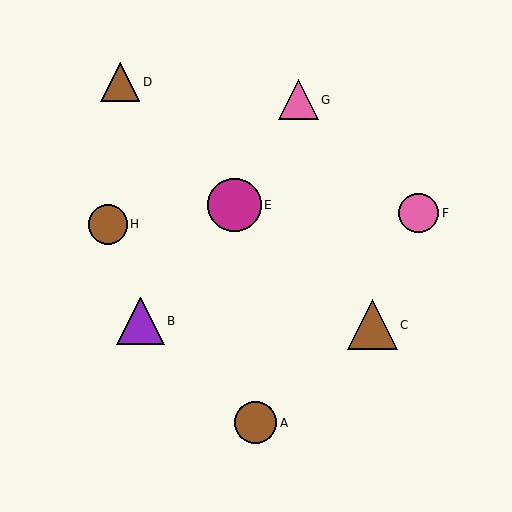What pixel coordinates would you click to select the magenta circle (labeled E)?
Click at (235, 205) to select the magenta circle E.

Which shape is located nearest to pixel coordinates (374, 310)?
The brown triangle (labeled C) at (372, 325) is nearest to that location.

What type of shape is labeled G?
Shape G is a pink triangle.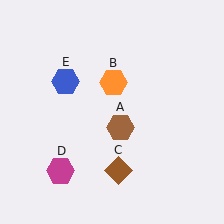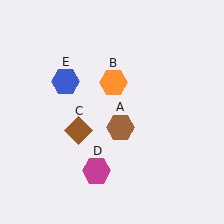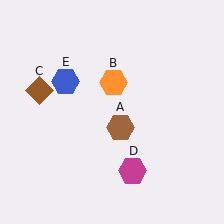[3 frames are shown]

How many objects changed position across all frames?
2 objects changed position: brown diamond (object C), magenta hexagon (object D).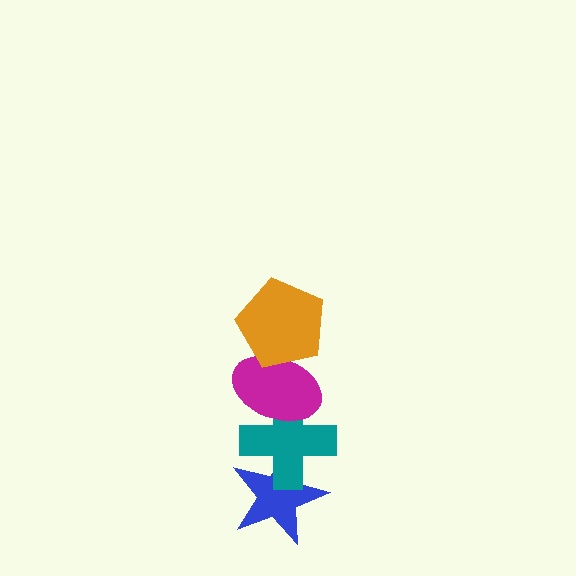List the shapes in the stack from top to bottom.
From top to bottom: the orange pentagon, the magenta ellipse, the teal cross, the blue star.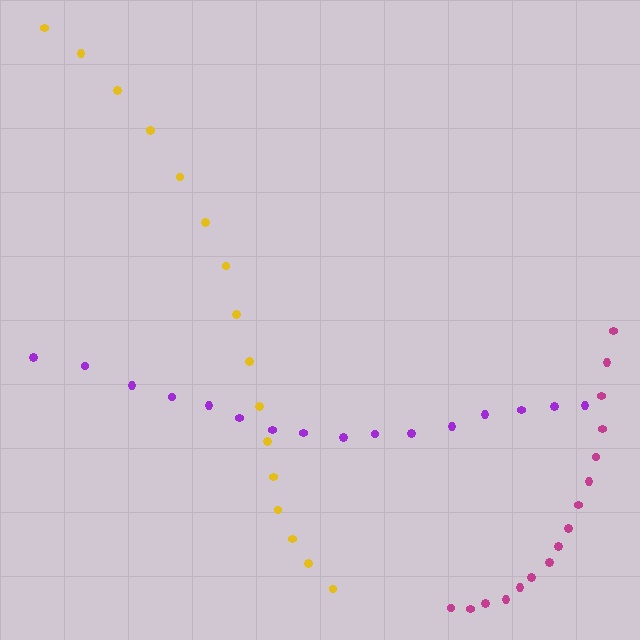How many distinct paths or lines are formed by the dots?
There are 3 distinct paths.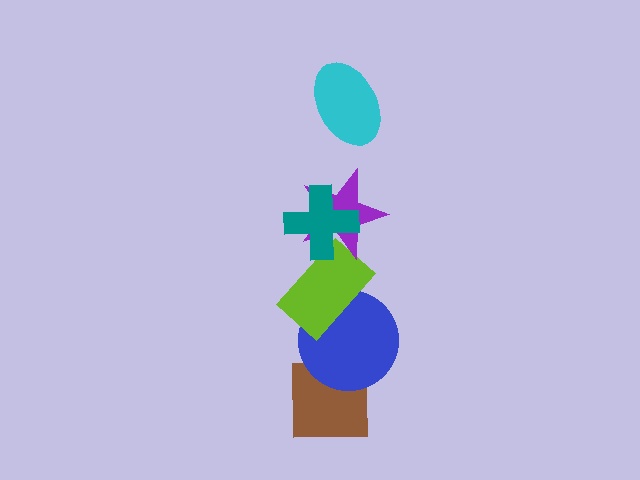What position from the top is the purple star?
The purple star is 3rd from the top.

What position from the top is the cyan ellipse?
The cyan ellipse is 1st from the top.